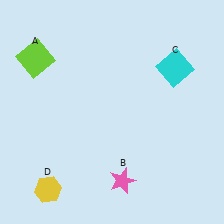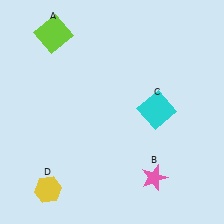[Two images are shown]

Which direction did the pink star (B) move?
The pink star (B) moved right.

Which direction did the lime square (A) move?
The lime square (A) moved up.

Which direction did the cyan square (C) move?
The cyan square (C) moved down.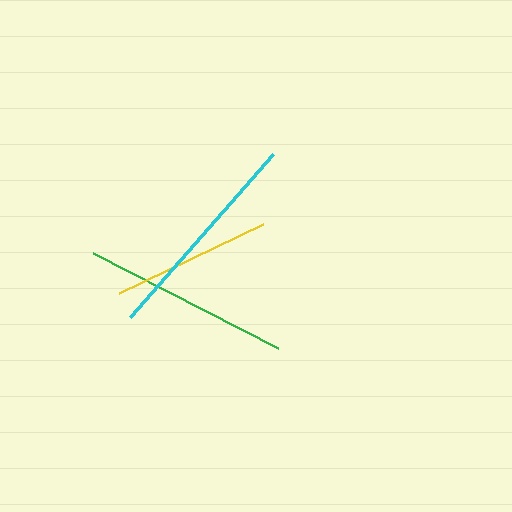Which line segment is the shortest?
The yellow line is the shortest at approximately 160 pixels.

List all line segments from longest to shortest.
From longest to shortest: cyan, green, yellow.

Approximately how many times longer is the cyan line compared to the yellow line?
The cyan line is approximately 1.4 times the length of the yellow line.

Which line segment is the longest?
The cyan line is the longest at approximately 217 pixels.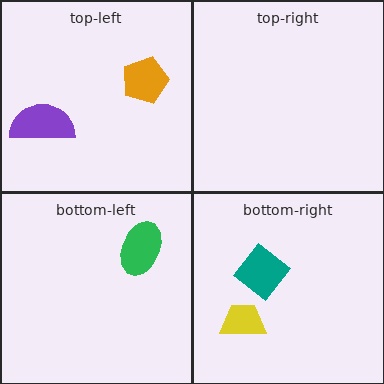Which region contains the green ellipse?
The bottom-left region.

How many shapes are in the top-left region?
2.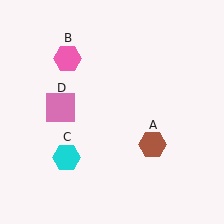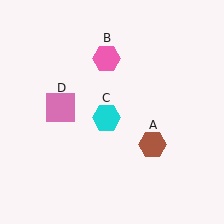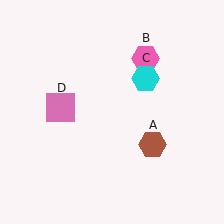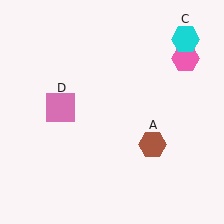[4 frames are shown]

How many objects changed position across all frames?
2 objects changed position: pink hexagon (object B), cyan hexagon (object C).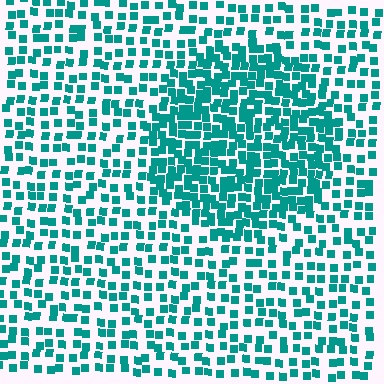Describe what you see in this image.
The image contains small teal elements arranged at two different densities. A circle-shaped region is visible where the elements are more densely packed than the surrounding area.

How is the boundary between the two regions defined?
The boundary is defined by a change in element density (approximately 2.0x ratio). All elements are the same color, size, and shape.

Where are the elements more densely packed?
The elements are more densely packed inside the circle boundary.